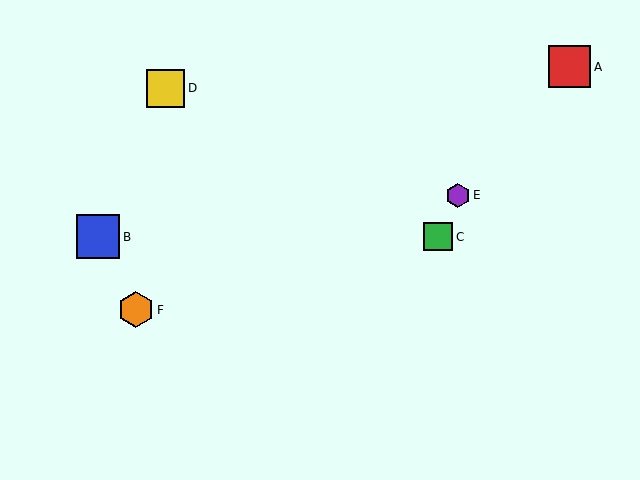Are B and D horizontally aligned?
No, B is at y≈237 and D is at y≈88.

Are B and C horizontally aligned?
Yes, both are at y≈237.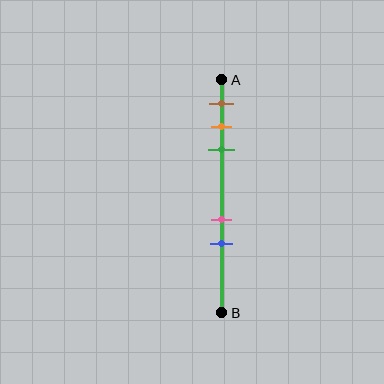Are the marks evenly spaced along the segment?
No, the marks are not evenly spaced.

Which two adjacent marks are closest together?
The orange and green marks are the closest adjacent pair.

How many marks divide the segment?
There are 5 marks dividing the segment.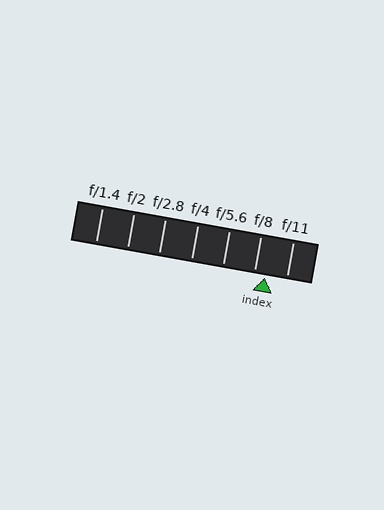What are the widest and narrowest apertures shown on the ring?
The widest aperture shown is f/1.4 and the narrowest is f/11.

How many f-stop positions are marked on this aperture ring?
There are 7 f-stop positions marked.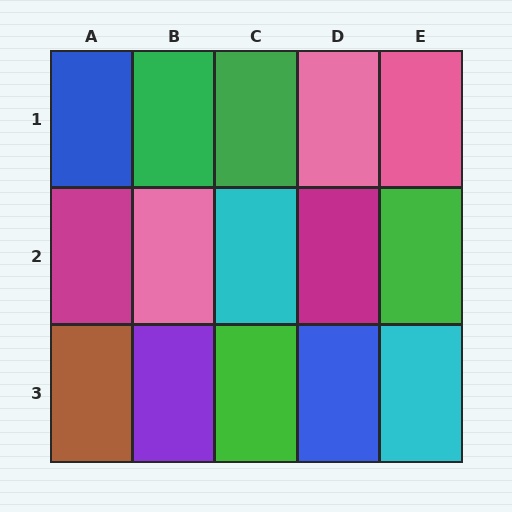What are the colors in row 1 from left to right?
Blue, green, green, pink, pink.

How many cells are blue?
2 cells are blue.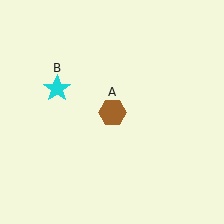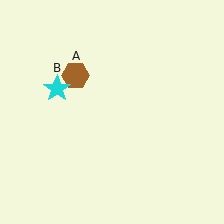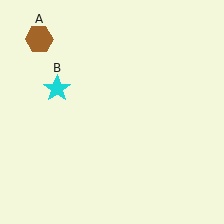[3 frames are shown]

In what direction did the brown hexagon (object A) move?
The brown hexagon (object A) moved up and to the left.